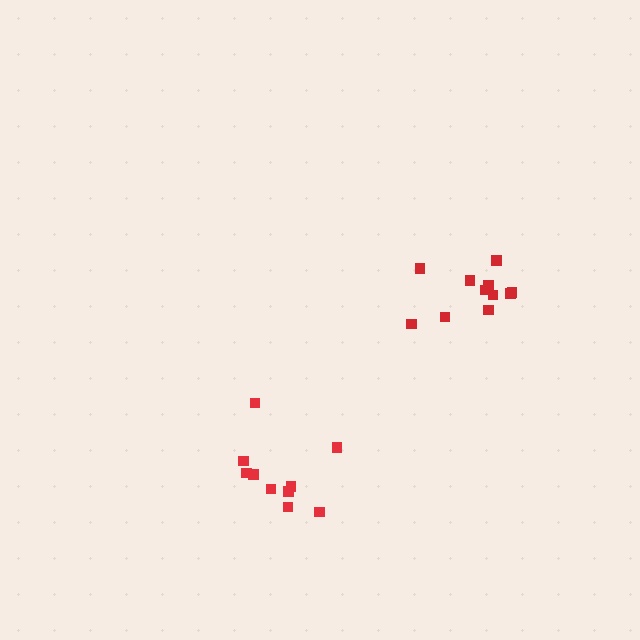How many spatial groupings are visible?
There are 2 spatial groupings.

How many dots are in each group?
Group 1: 10 dots, Group 2: 11 dots (21 total).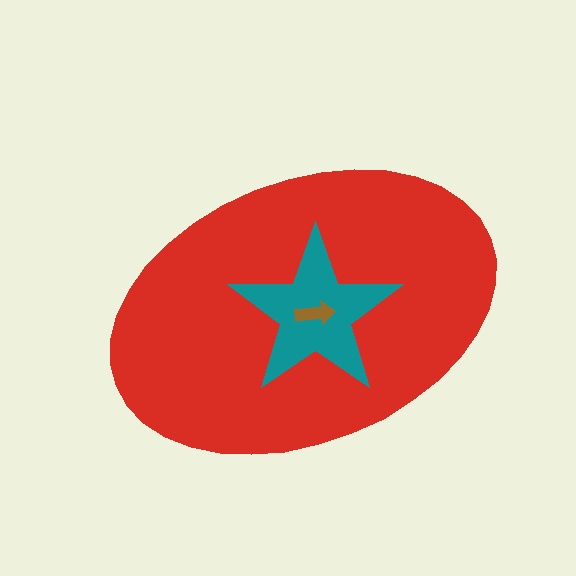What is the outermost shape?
The red ellipse.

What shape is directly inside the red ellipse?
The teal star.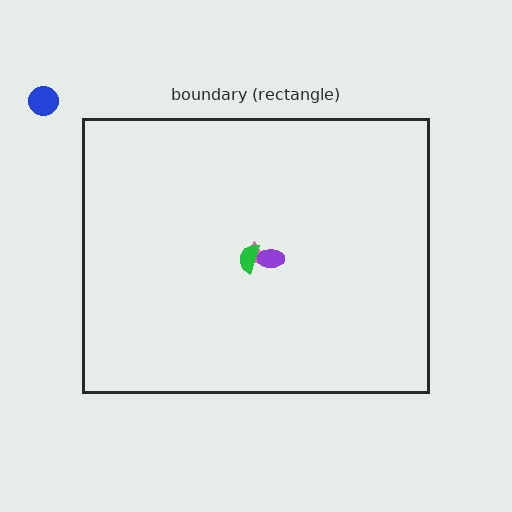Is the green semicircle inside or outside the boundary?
Inside.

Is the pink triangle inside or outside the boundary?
Inside.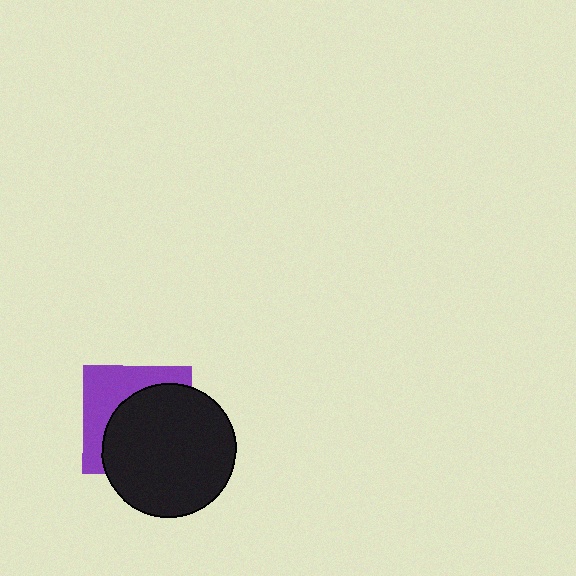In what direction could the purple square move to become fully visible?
The purple square could move toward the upper-left. That would shift it out from behind the black circle entirely.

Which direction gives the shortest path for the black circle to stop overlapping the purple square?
Moving toward the lower-right gives the shortest separation.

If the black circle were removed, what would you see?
You would see the complete purple square.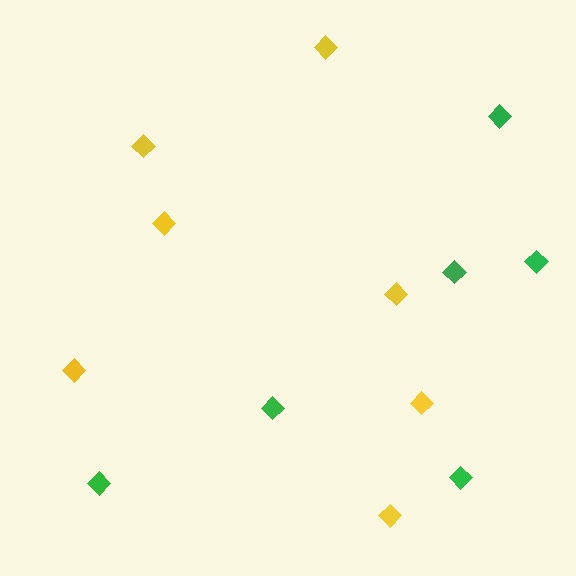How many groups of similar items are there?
There are 2 groups: one group of green diamonds (6) and one group of yellow diamonds (7).